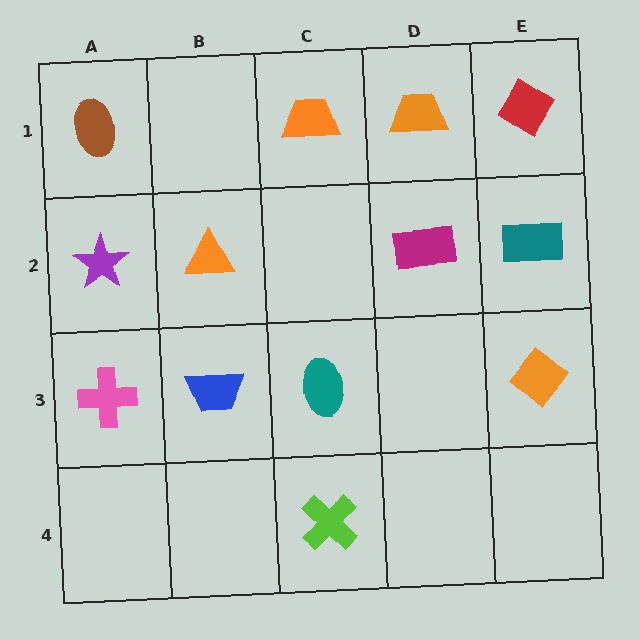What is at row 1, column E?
A red diamond.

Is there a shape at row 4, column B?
No, that cell is empty.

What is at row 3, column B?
A blue trapezoid.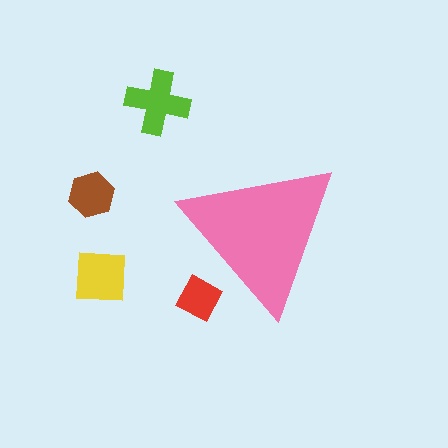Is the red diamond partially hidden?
Yes, the red diamond is partially hidden behind the pink triangle.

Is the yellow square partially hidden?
No, the yellow square is fully visible.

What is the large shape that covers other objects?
A pink triangle.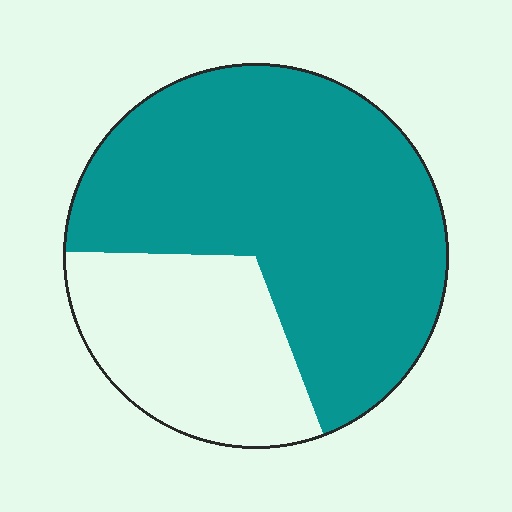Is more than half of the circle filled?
Yes.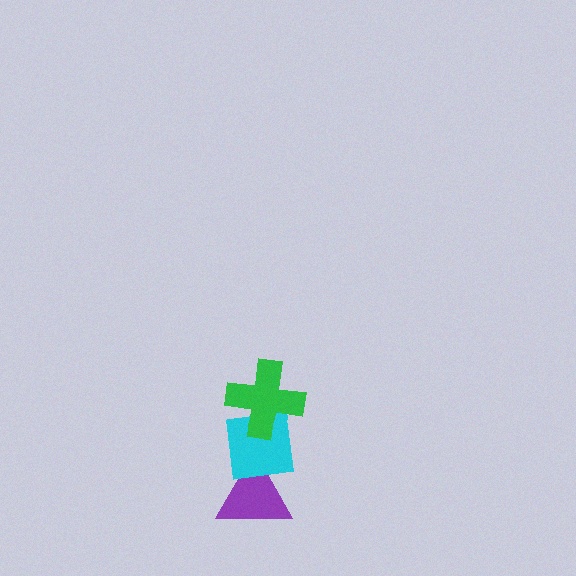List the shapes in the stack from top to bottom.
From top to bottom: the green cross, the cyan square, the purple triangle.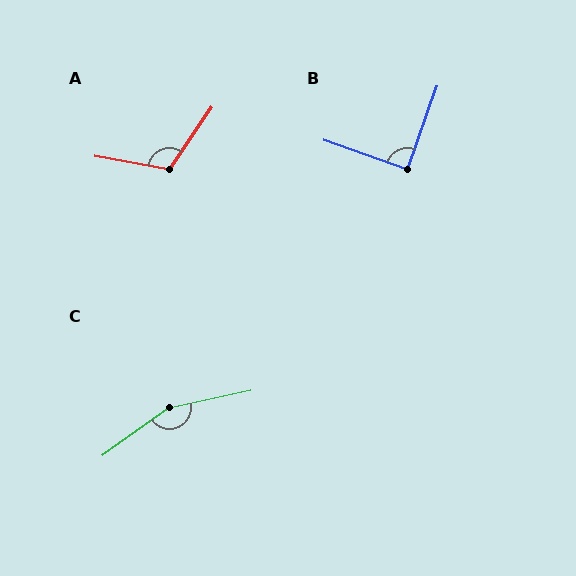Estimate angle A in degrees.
Approximately 114 degrees.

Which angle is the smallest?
B, at approximately 90 degrees.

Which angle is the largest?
C, at approximately 157 degrees.